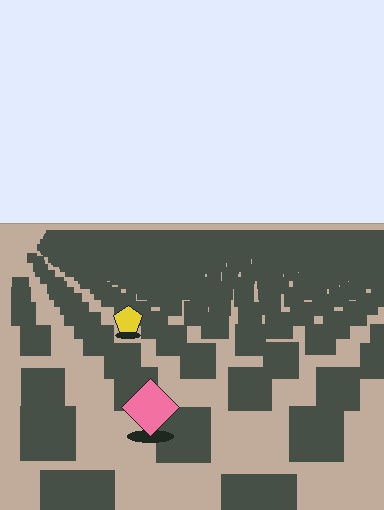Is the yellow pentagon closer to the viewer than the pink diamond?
No. The pink diamond is closer — you can tell from the texture gradient: the ground texture is coarser near it.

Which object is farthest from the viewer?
The yellow pentagon is farthest from the viewer. It appears smaller and the ground texture around it is denser.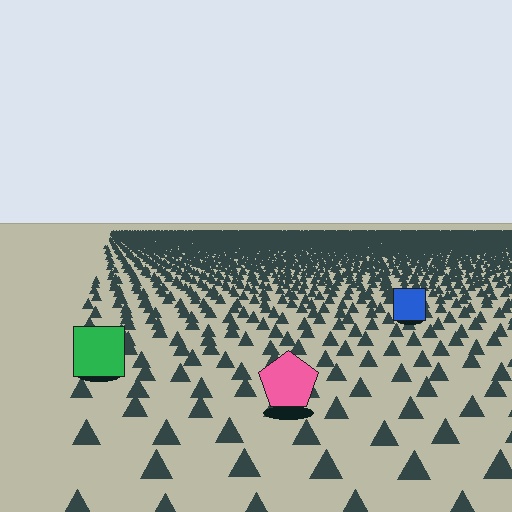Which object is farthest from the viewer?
The blue square is farthest from the viewer. It appears smaller and the ground texture around it is denser.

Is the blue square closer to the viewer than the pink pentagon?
No. The pink pentagon is closer — you can tell from the texture gradient: the ground texture is coarser near it.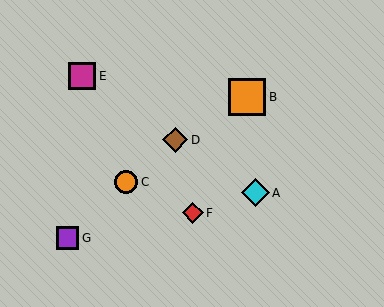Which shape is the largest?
The orange square (labeled B) is the largest.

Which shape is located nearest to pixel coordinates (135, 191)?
The orange circle (labeled C) at (126, 182) is nearest to that location.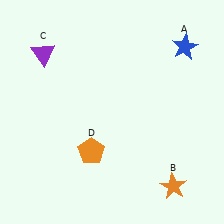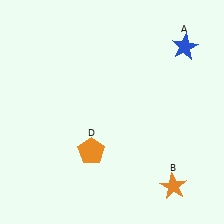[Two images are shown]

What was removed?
The purple triangle (C) was removed in Image 2.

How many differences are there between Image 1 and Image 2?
There is 1 difference between the two images.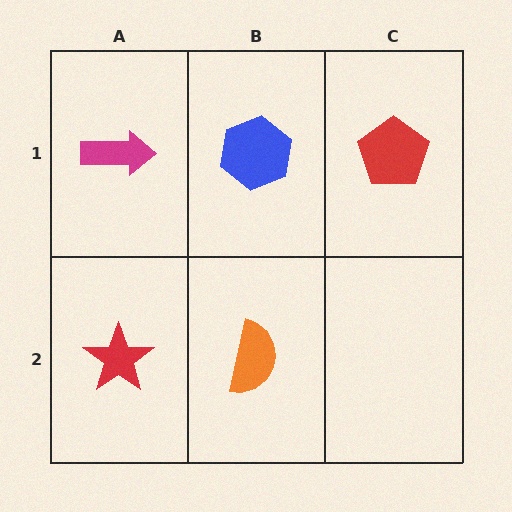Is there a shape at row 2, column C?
No, that cell is empty.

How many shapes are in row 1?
3 shapes.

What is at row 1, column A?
A magenta arrow.